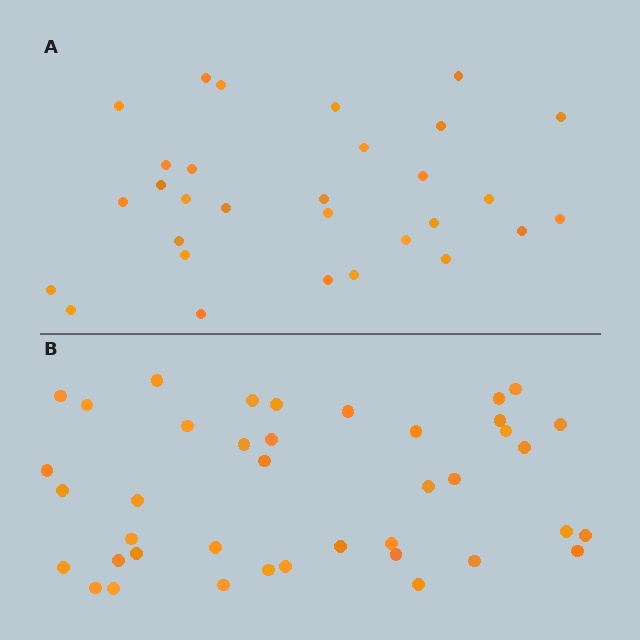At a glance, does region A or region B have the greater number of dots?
Region B (the bottom region) has more dots.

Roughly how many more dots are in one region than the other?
Region B has roughly 10 or so more dots than region A.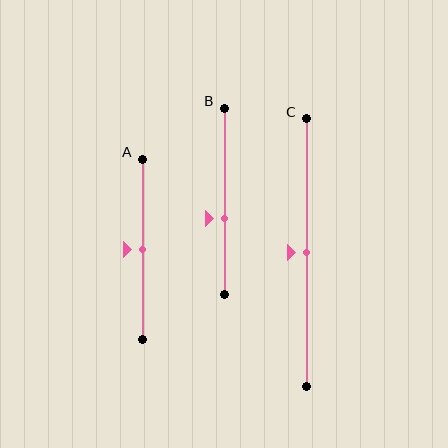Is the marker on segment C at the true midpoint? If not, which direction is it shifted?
Yes, the marker on segment C is at the true midpoint.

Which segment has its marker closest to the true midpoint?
Segment A has its marker closest to the true midpoint.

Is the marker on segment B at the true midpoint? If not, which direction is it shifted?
No, the marker on segment B is shifted downward by about 9% of the segment length.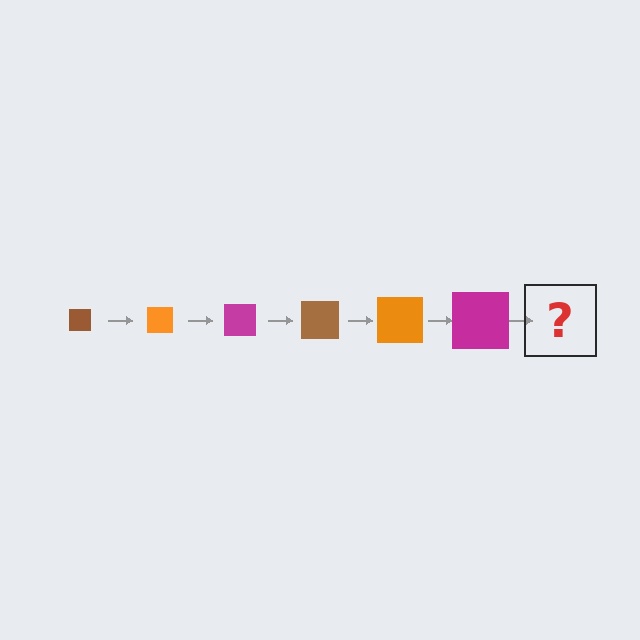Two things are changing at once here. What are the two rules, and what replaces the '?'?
The two rules are that the square grows larger each step and the color cycles through brown, orange, and magenta. The '?' should be a brown square, larger than the previous one.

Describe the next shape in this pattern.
It should be a brown square, larger than the previous one.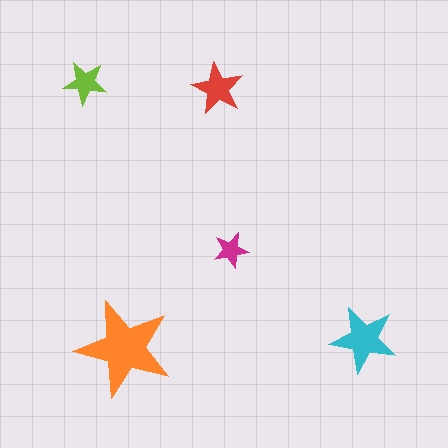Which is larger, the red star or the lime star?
The red one.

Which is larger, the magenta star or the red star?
The red one.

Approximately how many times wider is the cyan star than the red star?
About 1.5 times wider.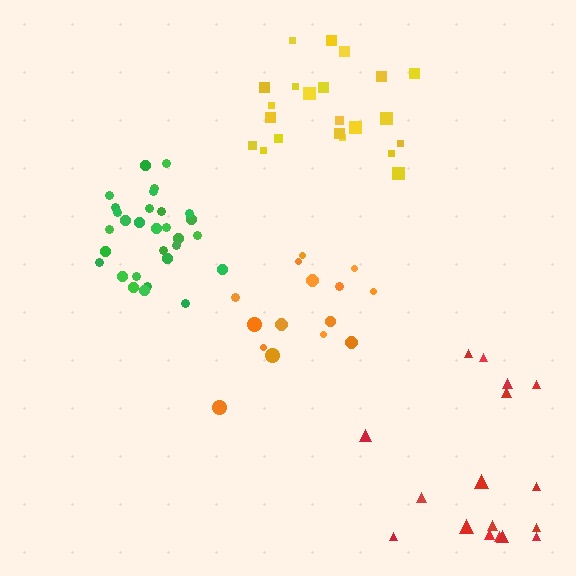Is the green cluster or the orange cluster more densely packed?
Green.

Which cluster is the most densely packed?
Green.